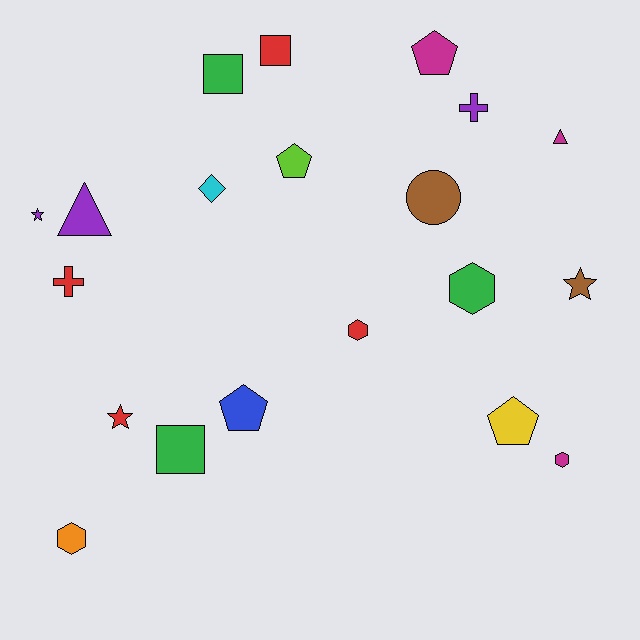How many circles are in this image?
There is 1 circle.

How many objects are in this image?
There are 20 objects.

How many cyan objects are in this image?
There is 1 cyan object.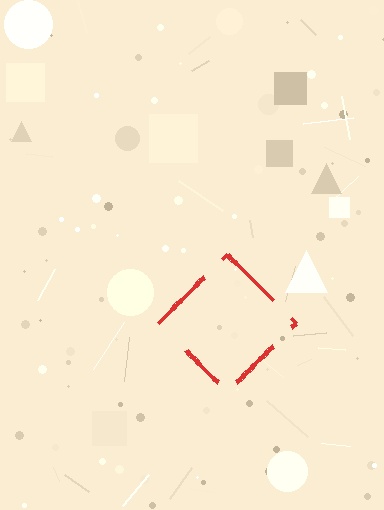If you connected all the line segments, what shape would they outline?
They would outline a diamond.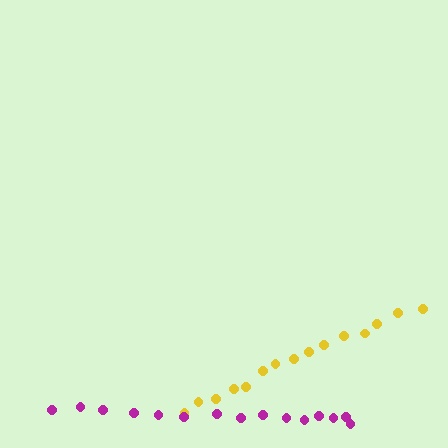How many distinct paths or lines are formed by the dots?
There are 2 distinct paths.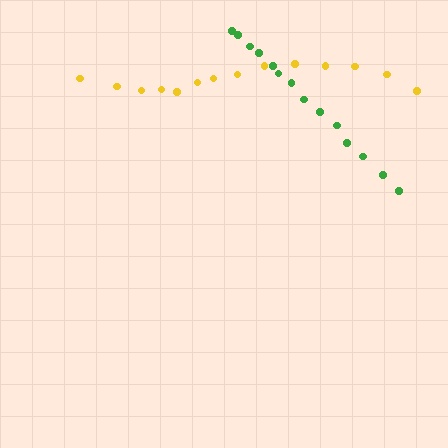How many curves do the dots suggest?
There are 2 distinct paths.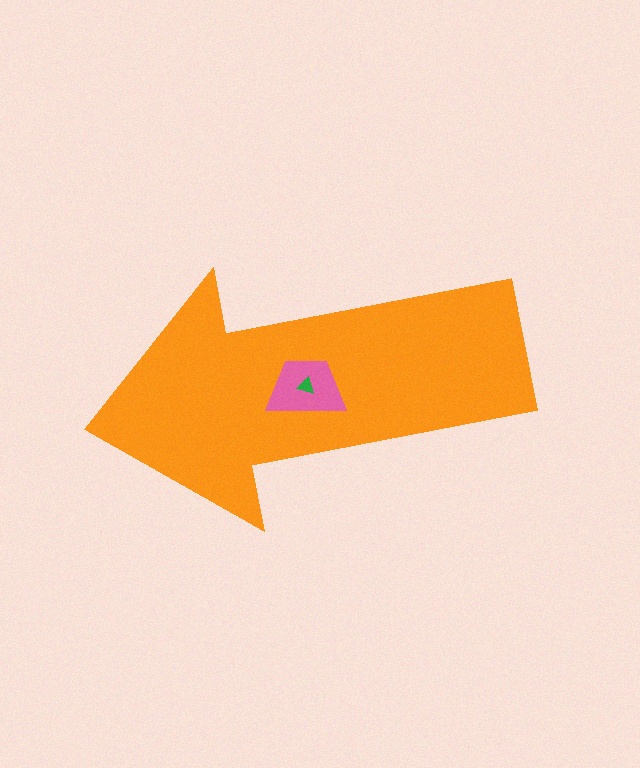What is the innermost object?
The green triangle.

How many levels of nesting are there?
3.